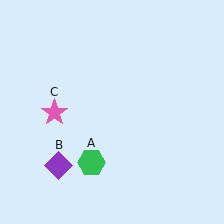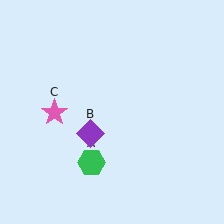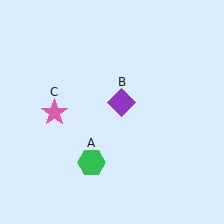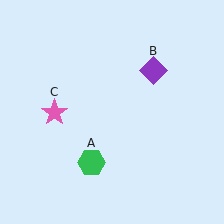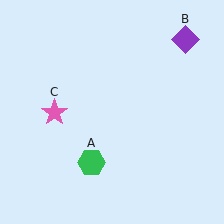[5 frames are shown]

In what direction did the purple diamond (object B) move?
The purple diamond (object B) moved up and to the right.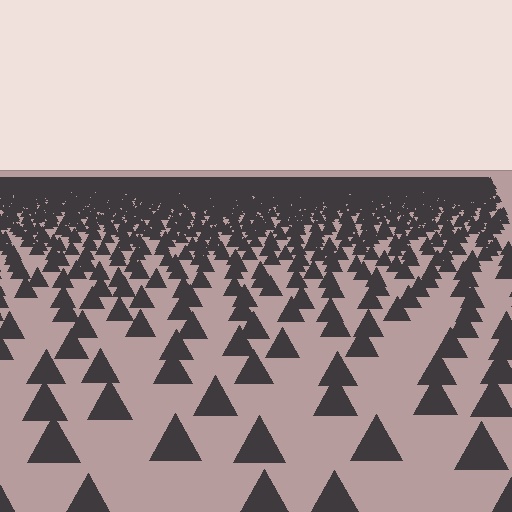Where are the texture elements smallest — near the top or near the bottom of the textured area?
Near the top.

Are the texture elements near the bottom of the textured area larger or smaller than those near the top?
Larger. Near the bottom, elements are closer to the viewer and appear at a bigger on-screen size.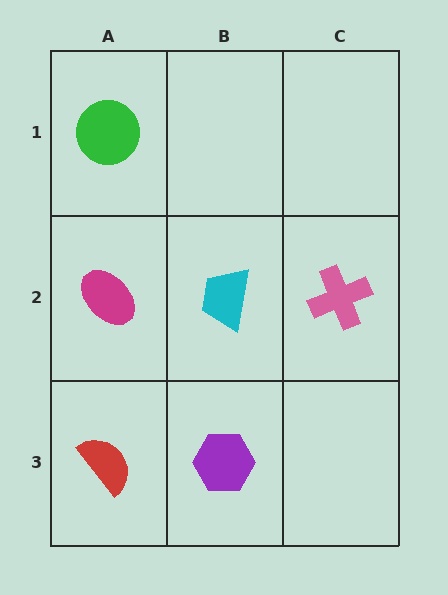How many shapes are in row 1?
1 shape.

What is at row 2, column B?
A cyan trapezoid.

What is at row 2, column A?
A magenta ellipse.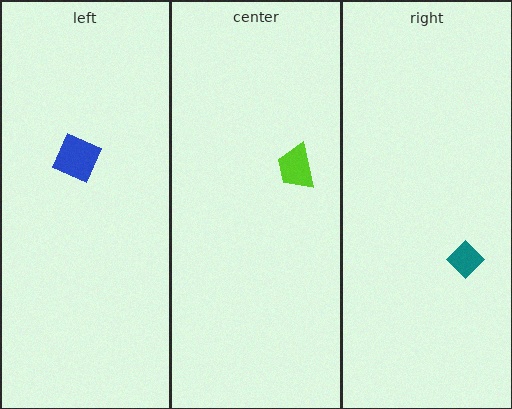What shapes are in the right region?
The teal diamond.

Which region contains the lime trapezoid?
The center region.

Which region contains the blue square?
The left region.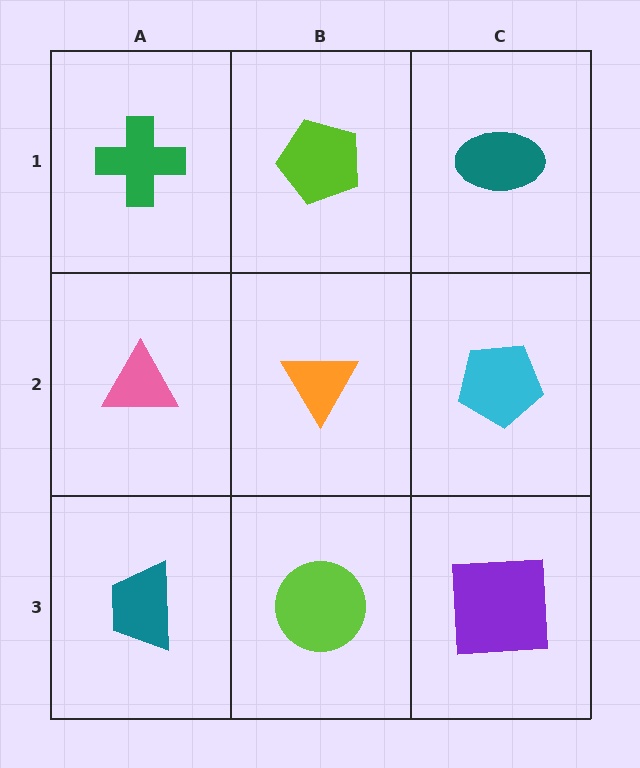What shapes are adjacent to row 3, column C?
A cyan pentagon (row 2, column C), a lime circle (row 3, column B).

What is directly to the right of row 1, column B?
A teal ellipse.